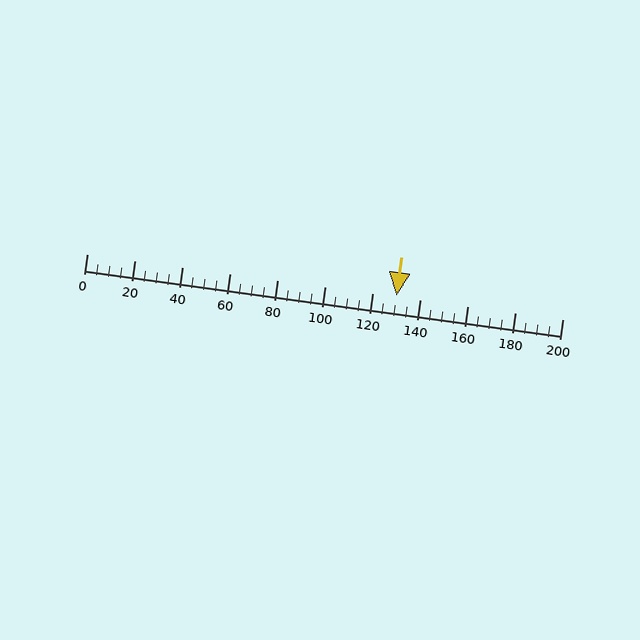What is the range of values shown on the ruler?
The ruler shows values from 0 to 200.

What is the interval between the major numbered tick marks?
The major tick marks are spaced 20 units apart.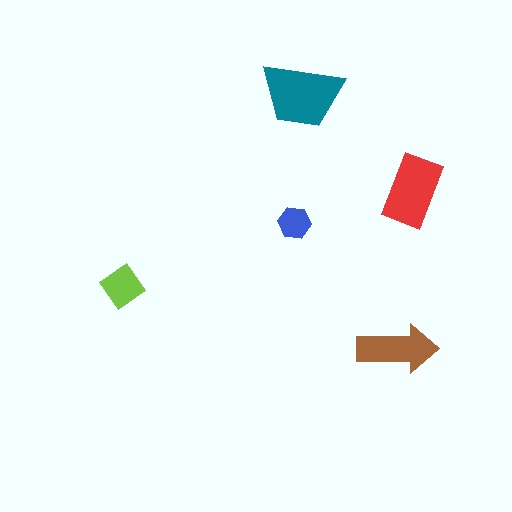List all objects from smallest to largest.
The blue hexagon, the lime diamond, the brown arrow, the red rectangle, the teal trapezoid.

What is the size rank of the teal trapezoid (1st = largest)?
1st.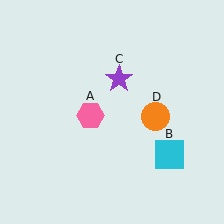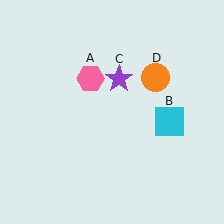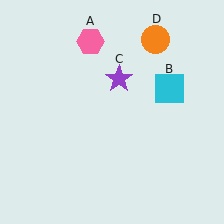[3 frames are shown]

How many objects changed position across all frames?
3 objects changed position: pink hexagon (object A), cyan square (object B), orange circle (object D).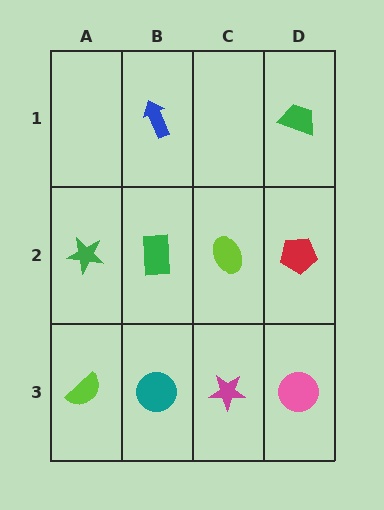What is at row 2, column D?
A red pentagon.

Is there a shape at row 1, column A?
No, that cell is empty.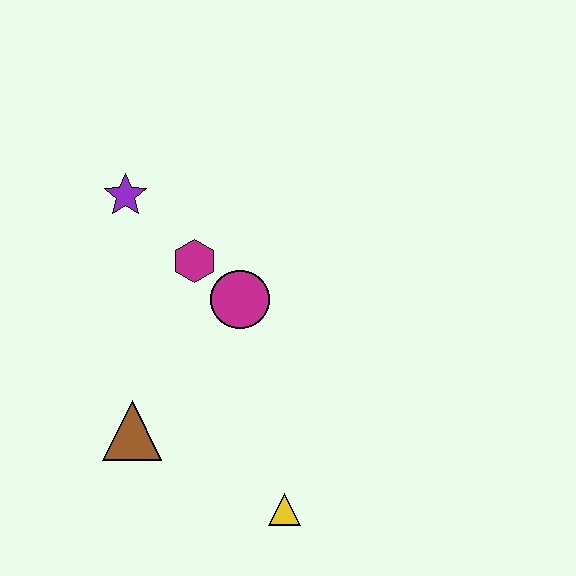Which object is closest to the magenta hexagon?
The magenta circle is closest to the magenta hexagon.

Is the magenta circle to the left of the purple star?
No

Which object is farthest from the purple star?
The yellow triangle is farthest from the purple star.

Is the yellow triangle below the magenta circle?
Yes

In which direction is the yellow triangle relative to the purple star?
The yellow triangle is below the purple star.